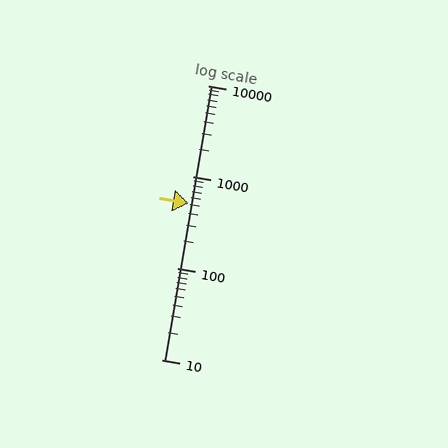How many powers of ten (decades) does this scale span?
The scale spans 3 decades, from 10 to 10000.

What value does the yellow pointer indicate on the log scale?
The pointer indicates approximately 510.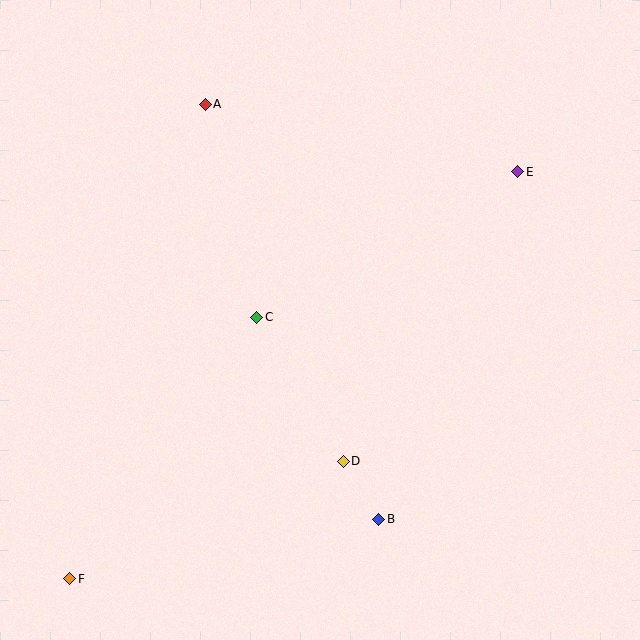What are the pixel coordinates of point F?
Point F is at (70, 579).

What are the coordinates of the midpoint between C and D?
The midpoint between C and D is at (300, 389).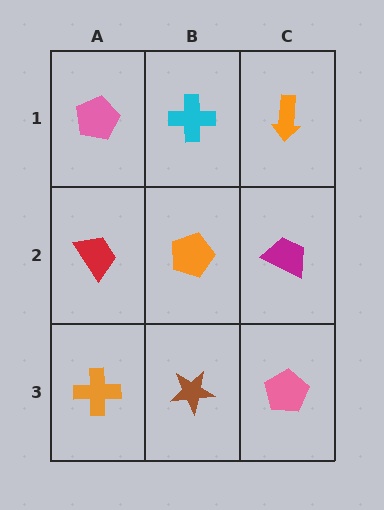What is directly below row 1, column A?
A red trapezoid.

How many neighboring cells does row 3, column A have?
2.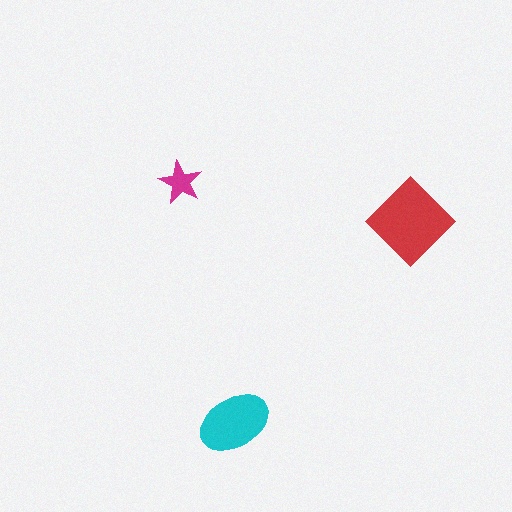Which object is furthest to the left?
The magenta star is leftmost.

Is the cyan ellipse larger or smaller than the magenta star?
Larger.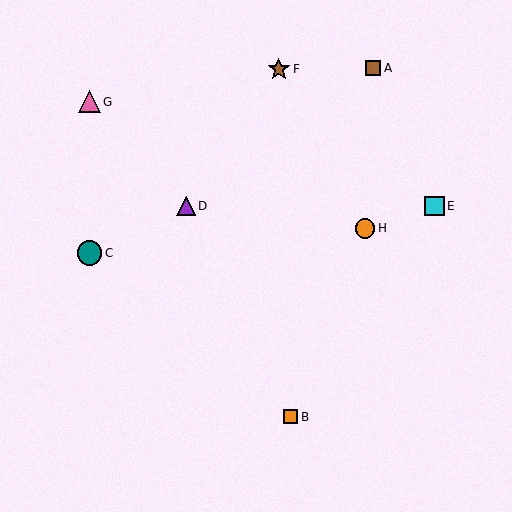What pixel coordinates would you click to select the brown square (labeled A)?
Click at (373, 68) to select the brown square A.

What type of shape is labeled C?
Shape C is a teal circle.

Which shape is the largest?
The teal circle (labeled C) is the largest.